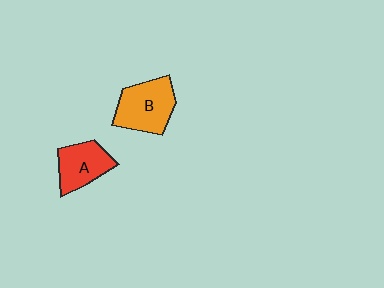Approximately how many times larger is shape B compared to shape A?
Approximately 1.3 times.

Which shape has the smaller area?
Shape A (red).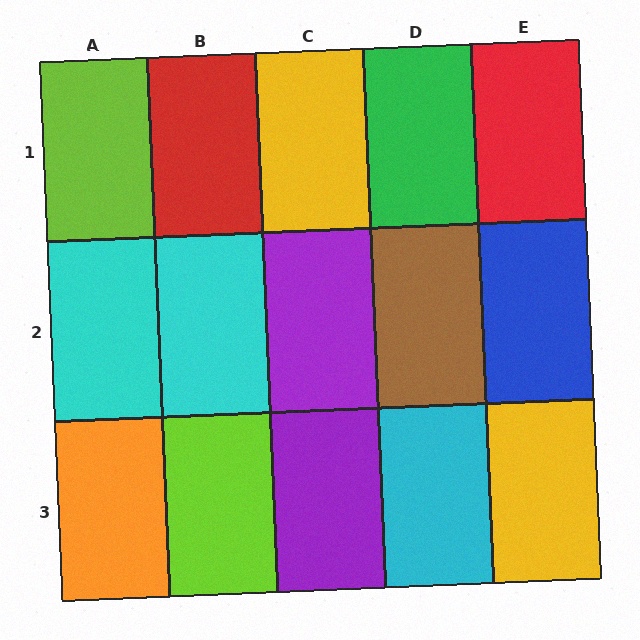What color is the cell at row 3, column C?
Purple.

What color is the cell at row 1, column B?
Red.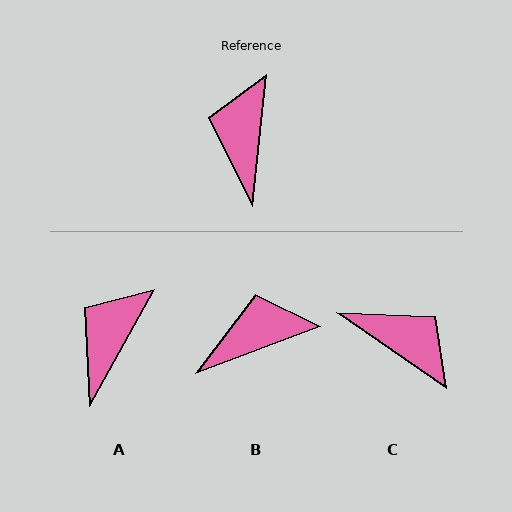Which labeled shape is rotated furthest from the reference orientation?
C, about 119 degrees away.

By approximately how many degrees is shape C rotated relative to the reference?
Approximately 119 degrees clockwise.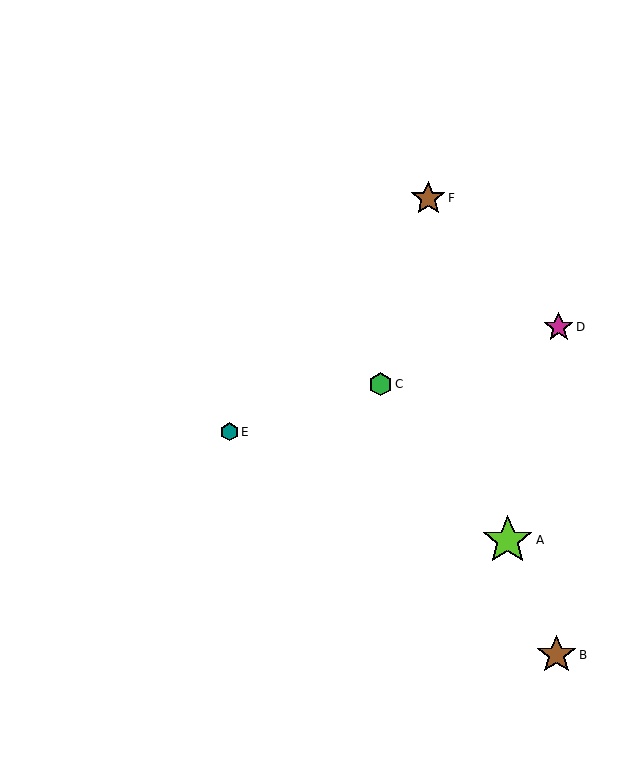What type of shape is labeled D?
Shape D is a magenta star.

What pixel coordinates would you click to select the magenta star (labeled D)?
Click at (559, 327) to select the magenta star D.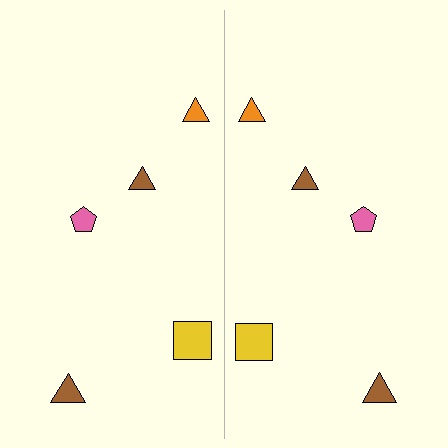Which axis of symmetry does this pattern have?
The pattern has a vertical axis of symmetry running through the center of the image.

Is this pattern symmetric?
Yes, this pattern has bilateral (reflection) symmetry.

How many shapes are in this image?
There are 10 shapes in this image.